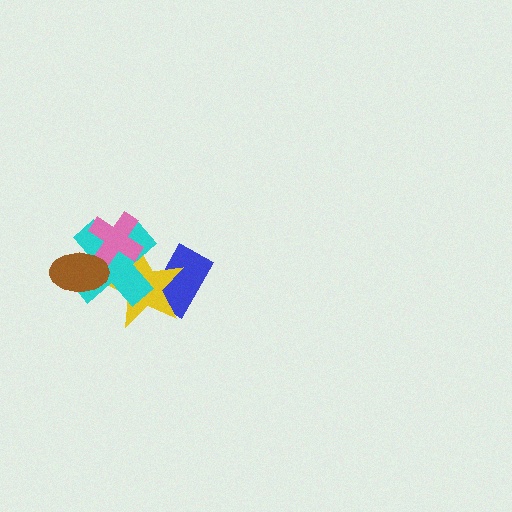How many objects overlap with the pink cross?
3 objects overlap with the pink cross.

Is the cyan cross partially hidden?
Yes, it is partially covered by another shape.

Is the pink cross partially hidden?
Yes, it is partially covered by another shape.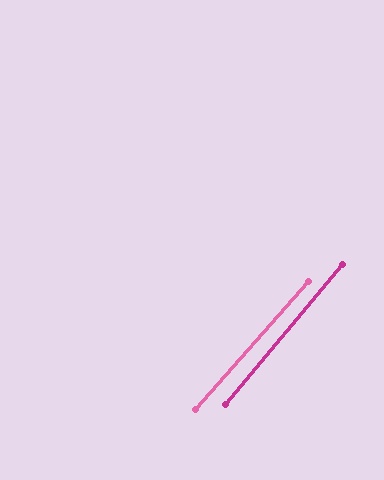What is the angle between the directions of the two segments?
Approximately 2 degrees.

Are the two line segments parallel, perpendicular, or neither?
Parallel — their directions differ by only 1.7°.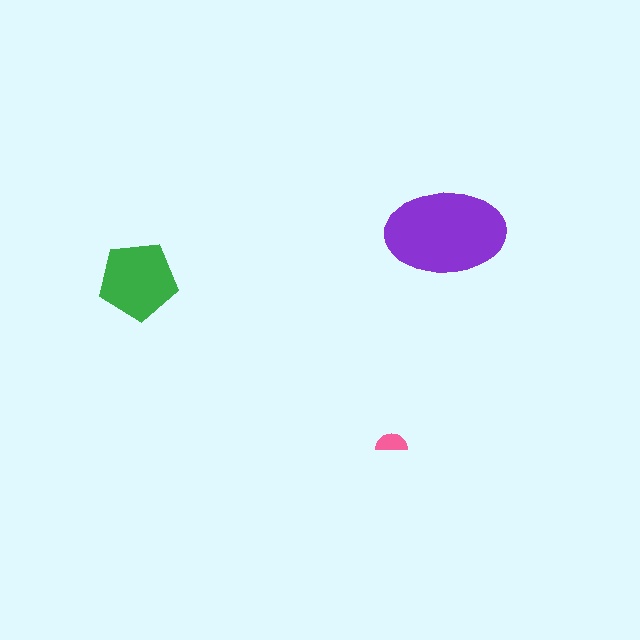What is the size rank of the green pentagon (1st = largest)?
2nd.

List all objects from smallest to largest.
The pink semicircle, the green pentagon, the purple ellipse.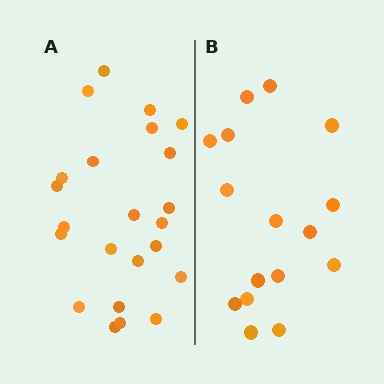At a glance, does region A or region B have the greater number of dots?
Region A (the left region) has more dots.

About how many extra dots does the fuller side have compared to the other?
Region A has roughly 8 or so more dots than region B.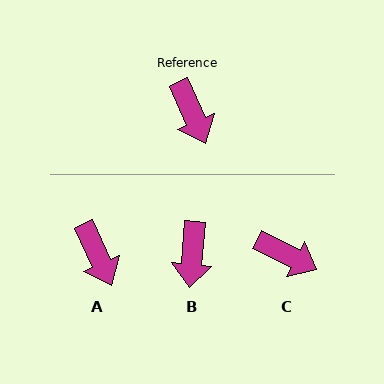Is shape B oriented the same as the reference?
No, it is off by about 29 degrees.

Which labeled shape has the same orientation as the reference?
A.